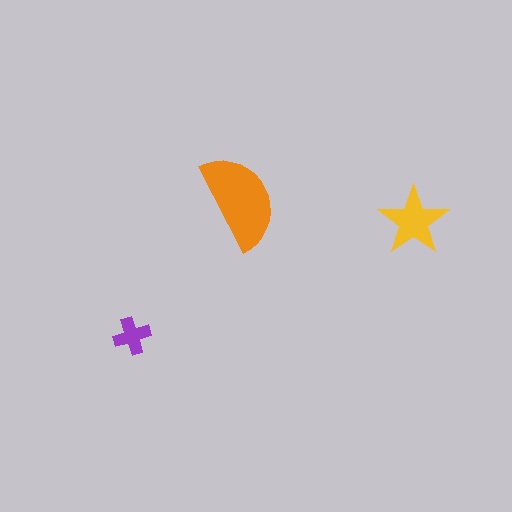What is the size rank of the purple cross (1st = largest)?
3rd.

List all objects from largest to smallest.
The orange semicircle, the yellow star, the purple cross.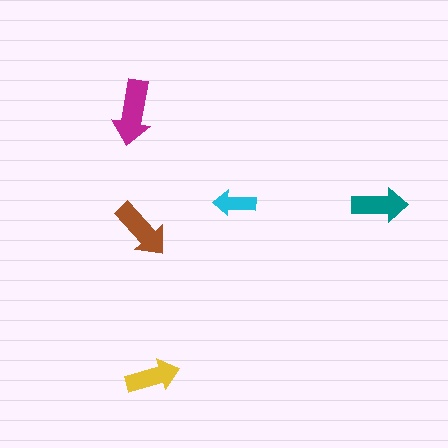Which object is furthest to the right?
The teal arrow is rightmost.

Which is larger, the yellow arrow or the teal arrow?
The teal one.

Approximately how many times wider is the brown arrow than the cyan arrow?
About 1.5 times wider.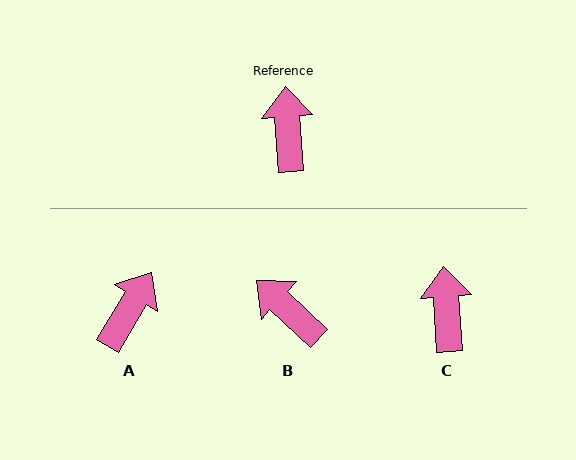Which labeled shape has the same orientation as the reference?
C.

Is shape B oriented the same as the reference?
No, it is off by about 43 degrees.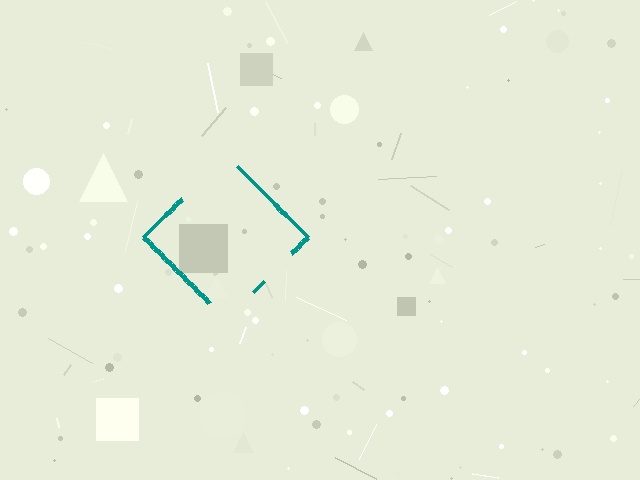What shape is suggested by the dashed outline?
The dashed outline suggests a diamond.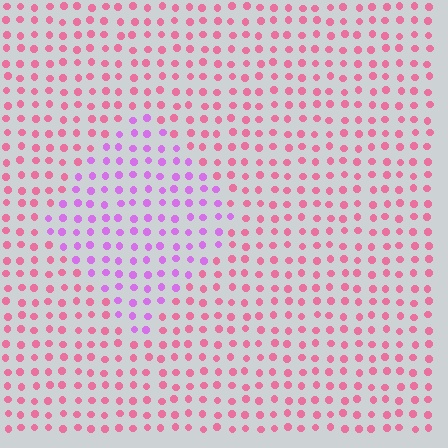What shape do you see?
I see a diamond.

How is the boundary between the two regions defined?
The boundary is defined purely by a slight shift in hue (about 46 degrees). Spacing, size, and orientation are identical on both sides.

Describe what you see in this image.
The image is filled with small pink elements in a uniform arrangement. A diamond-shaped region is visible where the elements are tinted to a slightly different hue, forming a subtle color boundary.